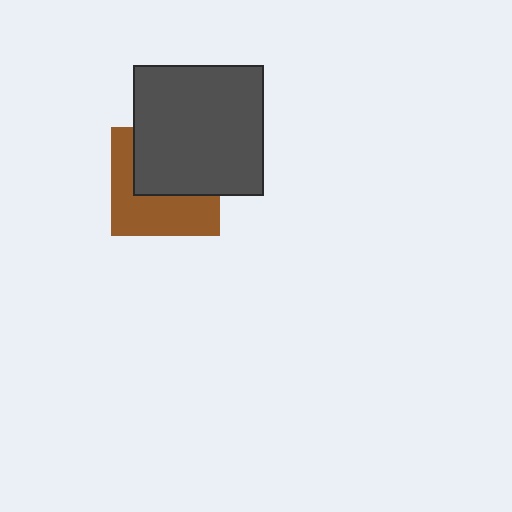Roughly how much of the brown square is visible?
About half of it is visible (roughly 50%).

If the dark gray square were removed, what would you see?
You would see the complete brown square.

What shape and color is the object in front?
The object in front is a dark gray square.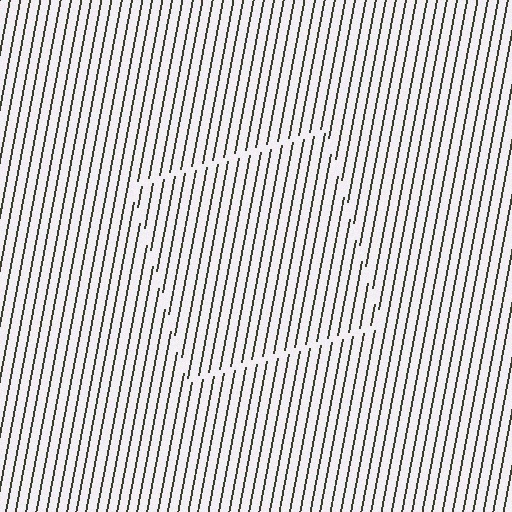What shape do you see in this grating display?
An illusory square. The interior of the shape contains the same grating, shifted by half a period — the contour is defined by the phase discontinuity where line-ends from the inner and outer gratings abut.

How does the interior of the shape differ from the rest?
The interior of the shape contains the same grating, shifted by half a period — the contour is defined by the phase discontinuity where line-ends from the inner and outer gratings abut.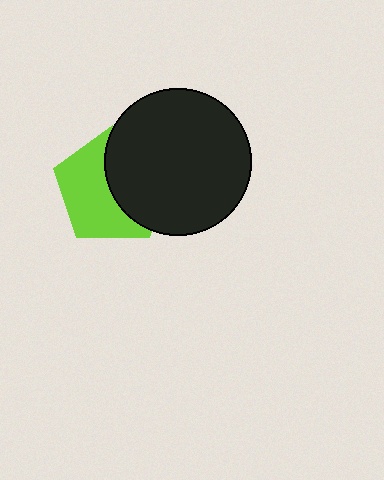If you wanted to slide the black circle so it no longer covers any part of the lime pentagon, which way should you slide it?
Slide it right — that is the most direct way to separate the two shapes.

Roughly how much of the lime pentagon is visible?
About half of it is visible (roughly 54%).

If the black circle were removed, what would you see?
You would see the complete lime pentagon.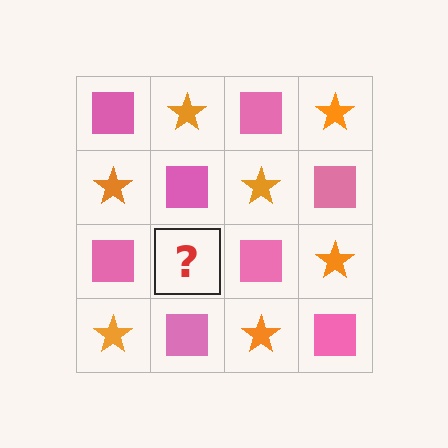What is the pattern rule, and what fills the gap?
The rule is that it alternates pink square and orange star in a checkerboard pattern. The gap should be filled with an orange star.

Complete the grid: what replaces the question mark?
The question mark should be replaced with an orange star.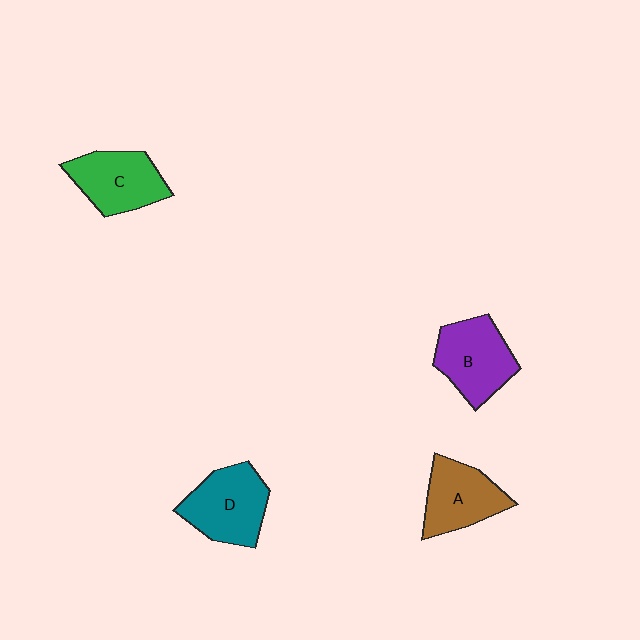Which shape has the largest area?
Shape D (teal).